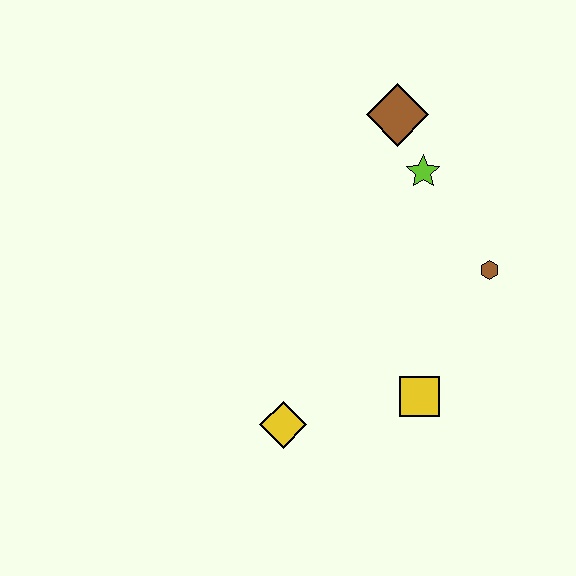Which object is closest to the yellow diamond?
The yellow square is closest to the yellow diamond.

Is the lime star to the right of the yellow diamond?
Yes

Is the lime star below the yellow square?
No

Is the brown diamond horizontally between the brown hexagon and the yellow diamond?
Yes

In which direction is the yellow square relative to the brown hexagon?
The yellow square is below the brown hexagon.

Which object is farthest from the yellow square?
The brown diamond is farthest from the yellow square.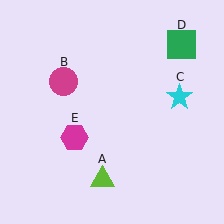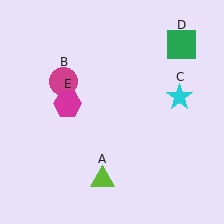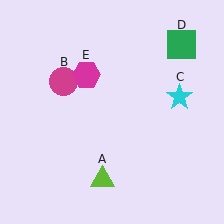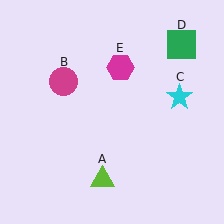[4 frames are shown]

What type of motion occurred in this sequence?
The magenta hexagon (object E) rotated clockwise around the center of the scene.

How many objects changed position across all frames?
1 object changed position: magenta hexagon (object E).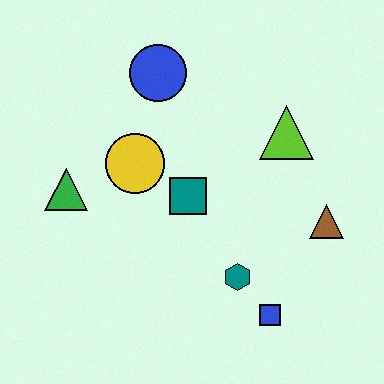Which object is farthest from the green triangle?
The brown triangle is farthest from the green triangle.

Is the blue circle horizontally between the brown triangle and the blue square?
No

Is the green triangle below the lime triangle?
Yes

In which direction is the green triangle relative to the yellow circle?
The green triangle is to the left of the yellow circle.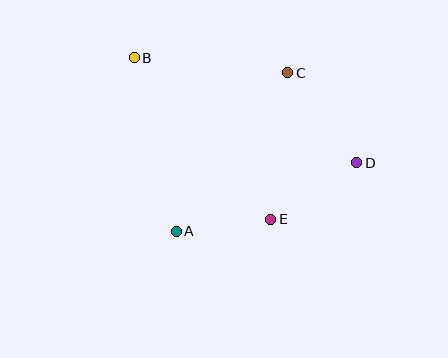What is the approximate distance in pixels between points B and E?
The distance between B and E is approximately 212 pixels.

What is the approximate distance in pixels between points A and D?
The distance between A and D is approximately 193 pixels.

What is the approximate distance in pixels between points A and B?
The distance between A and B is approximately 179 pixels.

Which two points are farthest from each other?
Points B and D are farthest from each other.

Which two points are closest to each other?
Points A and E are closest to each other.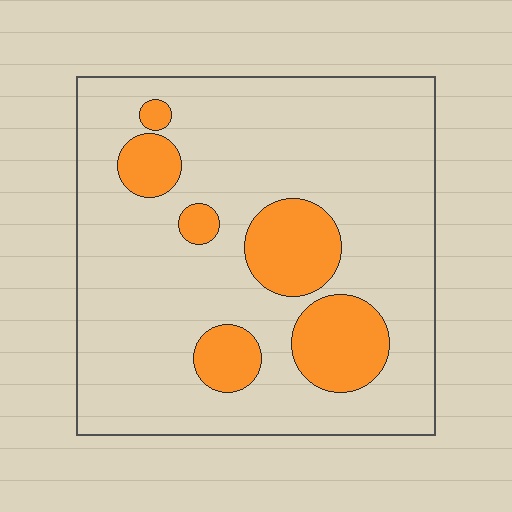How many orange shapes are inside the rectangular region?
6.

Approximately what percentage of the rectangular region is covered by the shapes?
Approximately 20%.